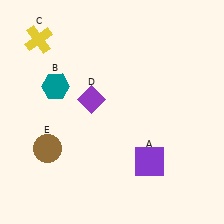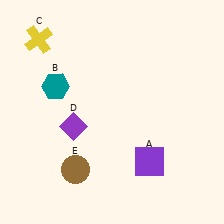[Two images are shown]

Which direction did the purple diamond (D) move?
The purple diamond (D) moved down.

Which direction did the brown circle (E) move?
The brown circle (E) moved right.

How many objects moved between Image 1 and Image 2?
2 objects moved between the two images.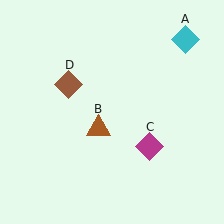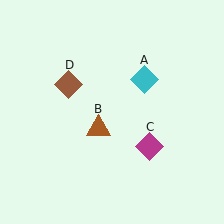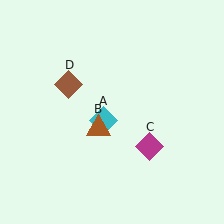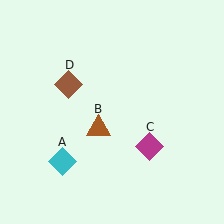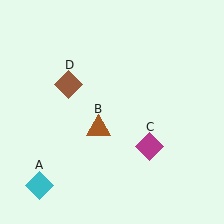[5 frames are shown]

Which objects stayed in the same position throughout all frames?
Brown triangle (object B) and magenta diamond (object C) and brown diamond (object D) remained stationary.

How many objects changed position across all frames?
1 object changed position: cyan diamond (object A).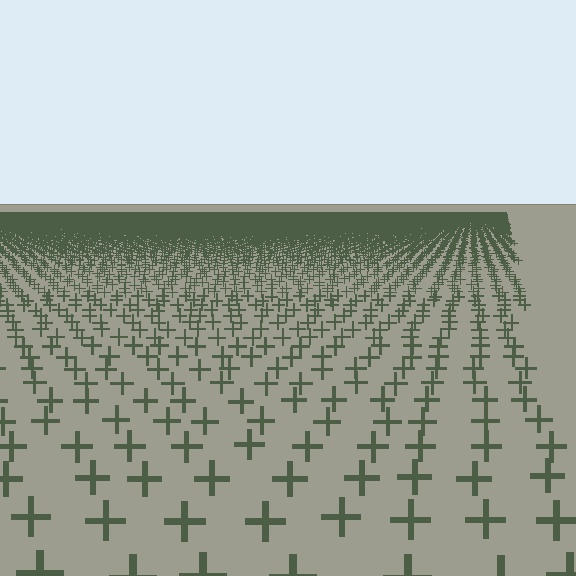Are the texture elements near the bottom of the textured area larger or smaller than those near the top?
Larger. Near the bottom, elements are closer to the viewer and appear at a bigger on-screen size.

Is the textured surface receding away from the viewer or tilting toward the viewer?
The surface is receding away from the viewer. Texture elements get smaller and denser toward the top.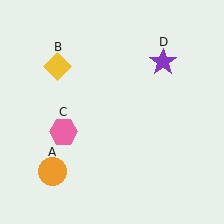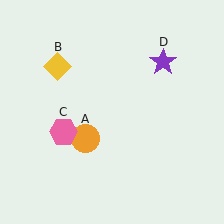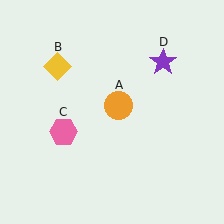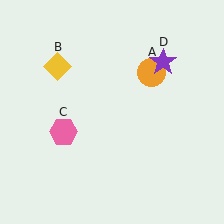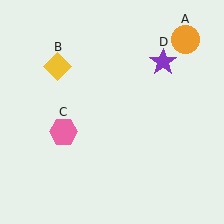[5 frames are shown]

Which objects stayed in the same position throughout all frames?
Yellow diamond (object B) and pink hexagon (object C) and purple star (object D) remained stationary.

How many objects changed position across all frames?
1 object changed position: orange circle (object A).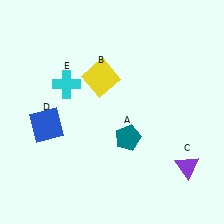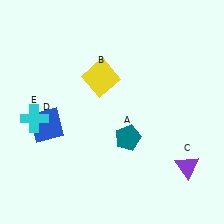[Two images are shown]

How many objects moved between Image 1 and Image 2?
1 object moved between the two images.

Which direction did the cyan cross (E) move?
The cyan cross (E) moved down.